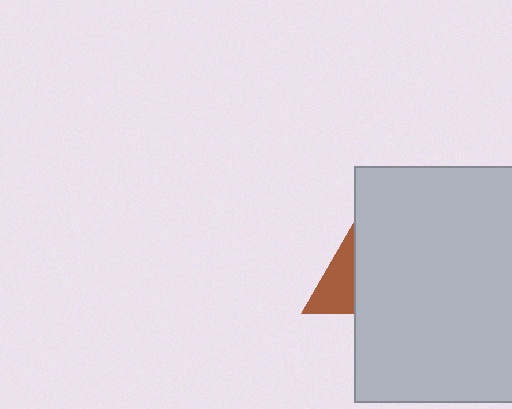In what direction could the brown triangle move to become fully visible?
The brown triangle could move left. That would shift it out from behind the light gray rectangle entirely.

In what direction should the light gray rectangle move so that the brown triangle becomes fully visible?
The light gray rectangle should move right. That is the shortest direction to clear the overlap and leave the brown triangle fully visible.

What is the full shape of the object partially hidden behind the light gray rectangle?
The partially hidden object is a brown triangle.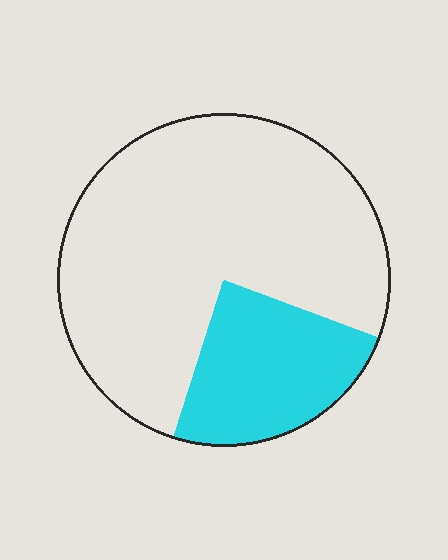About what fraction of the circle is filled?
About one quarter (1/4).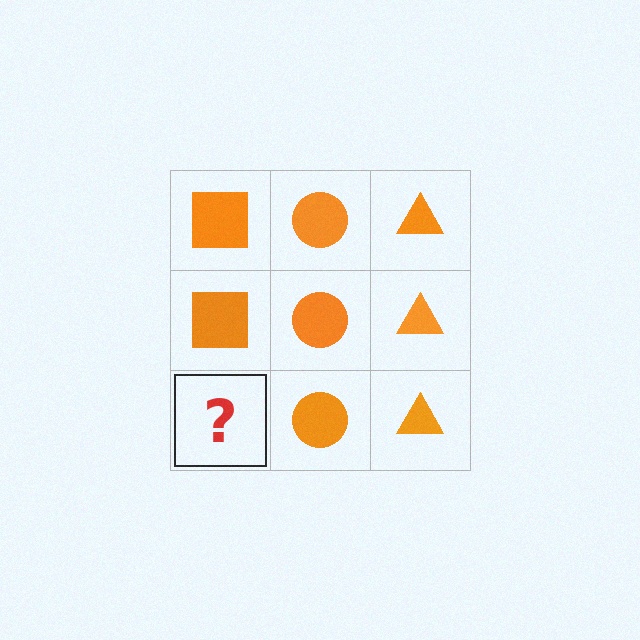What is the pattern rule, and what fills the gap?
The rule is that each column has a consistent shape. The gap should be filled with an orange square.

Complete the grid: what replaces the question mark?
The question mark should be replaced with an orange square.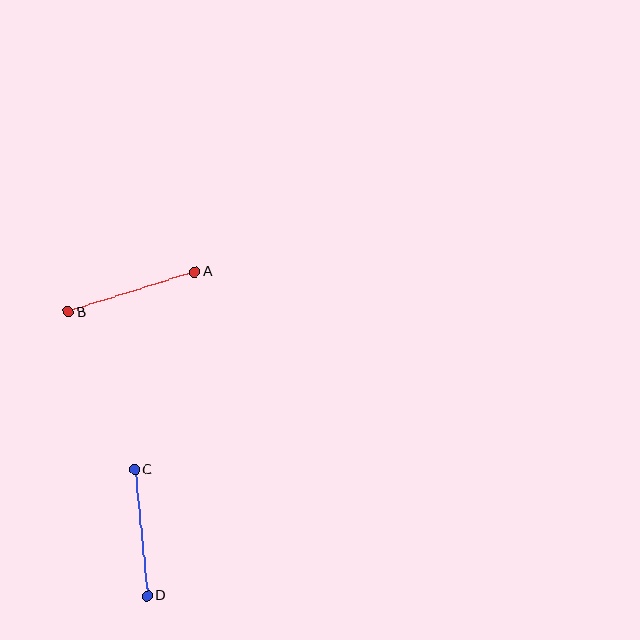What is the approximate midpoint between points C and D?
The midpoint is at approximately (141, 533) pixels.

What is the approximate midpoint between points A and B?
The midpoint is at approximately (132, 292) pixels.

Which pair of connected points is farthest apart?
Points A and B are farthest apart.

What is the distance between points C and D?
The distance is approximately 127 pixels.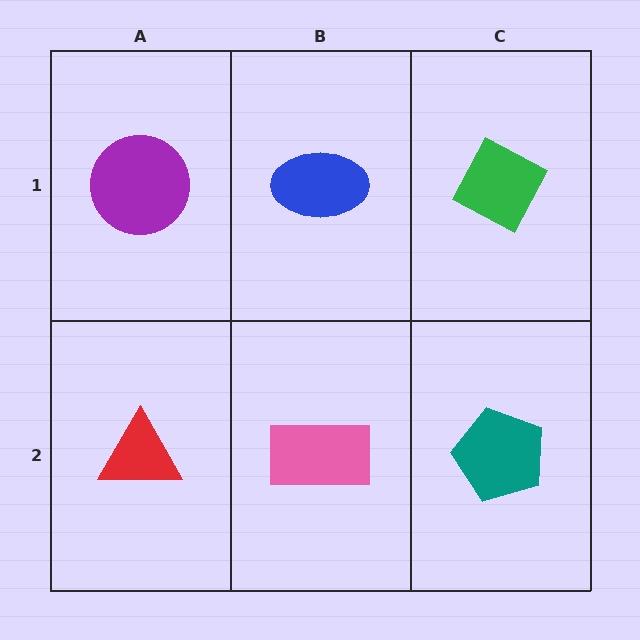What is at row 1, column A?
A purple circle.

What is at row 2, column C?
A teal pentagon.